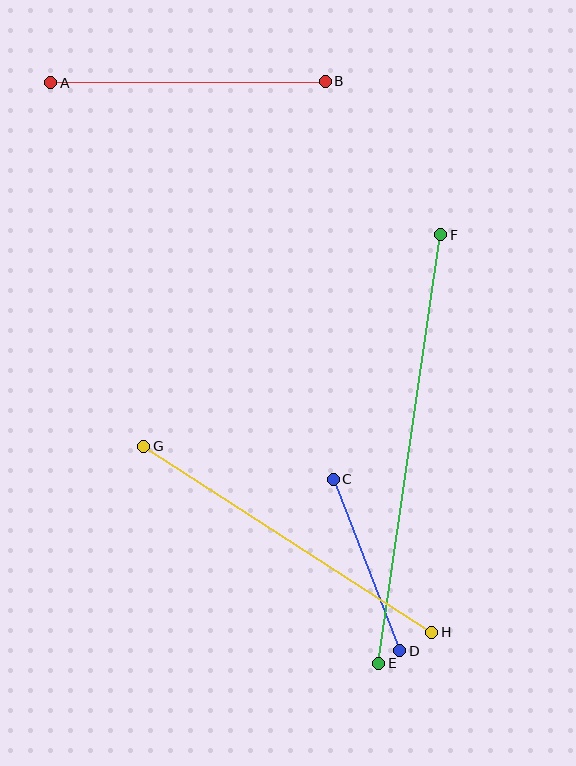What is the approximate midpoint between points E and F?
The midpoint is at approximately (410, 449) pixels.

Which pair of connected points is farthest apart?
Points E and F are farthest apart.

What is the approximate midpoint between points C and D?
The midpoint is at approximately (367, 565) pixels.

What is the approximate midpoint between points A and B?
The midpoint is at approximately (188, 82) pixels.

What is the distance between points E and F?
The distance is approximately 433 pixels.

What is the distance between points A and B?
The distance is approximately 275 pixels.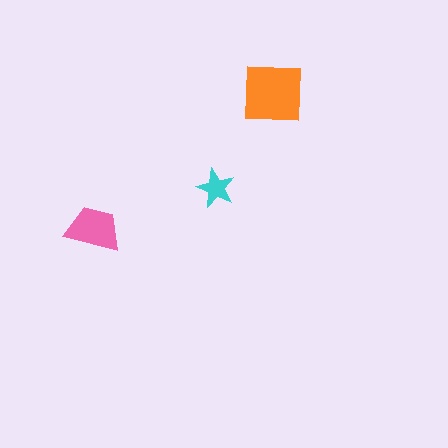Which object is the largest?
The orange square.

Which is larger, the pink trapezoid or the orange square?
The orange square.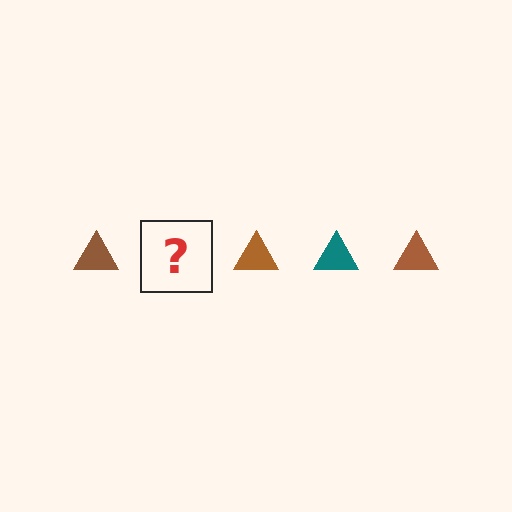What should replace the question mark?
The question mark should be replaced with a teal triangle.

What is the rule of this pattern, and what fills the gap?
The rule is that the pattern cycles through brown, teal triangles. The gap should be filled with a teal triangle.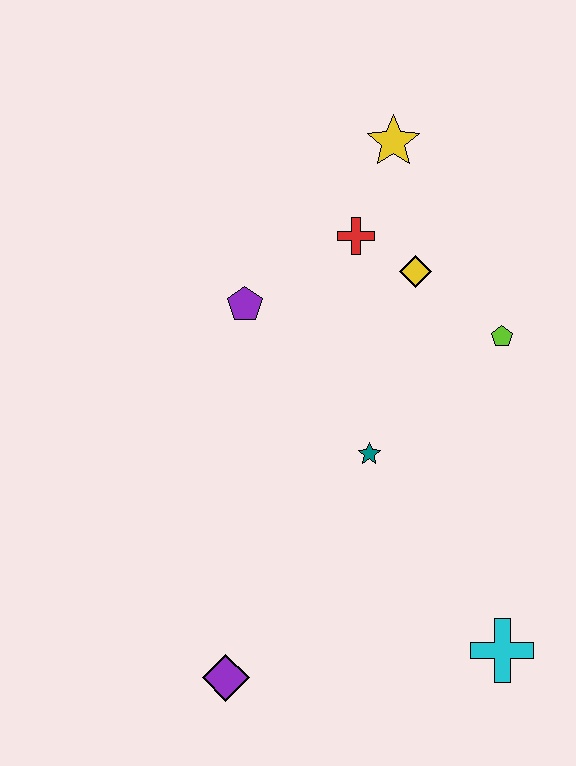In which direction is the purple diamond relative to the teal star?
The purple diamond is below the teal star.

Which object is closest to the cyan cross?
The teal star is closest to the cyan cross.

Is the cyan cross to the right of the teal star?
Yes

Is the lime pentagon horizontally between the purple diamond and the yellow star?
No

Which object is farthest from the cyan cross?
The yellow star is farthest from the cyan cross.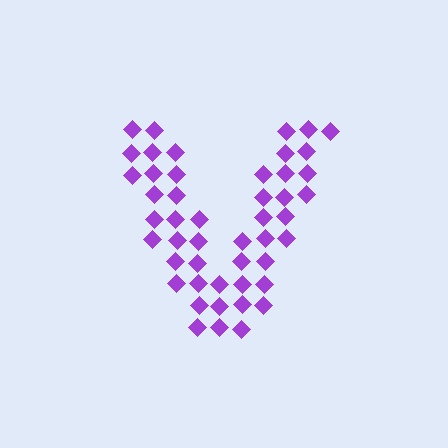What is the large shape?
The large shape is the letter V.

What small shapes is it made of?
It is made of small diamonds.